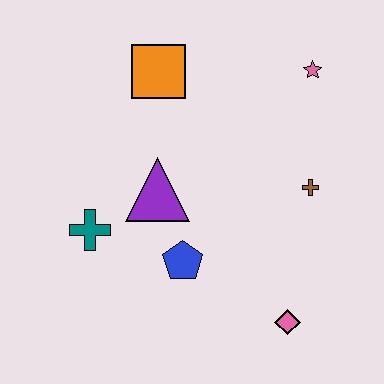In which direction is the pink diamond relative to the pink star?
The pink diamond is below the pink star.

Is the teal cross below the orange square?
Yes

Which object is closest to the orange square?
The purple triangle is closest to the orange square.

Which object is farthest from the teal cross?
The pink star is farthest from the teal cross.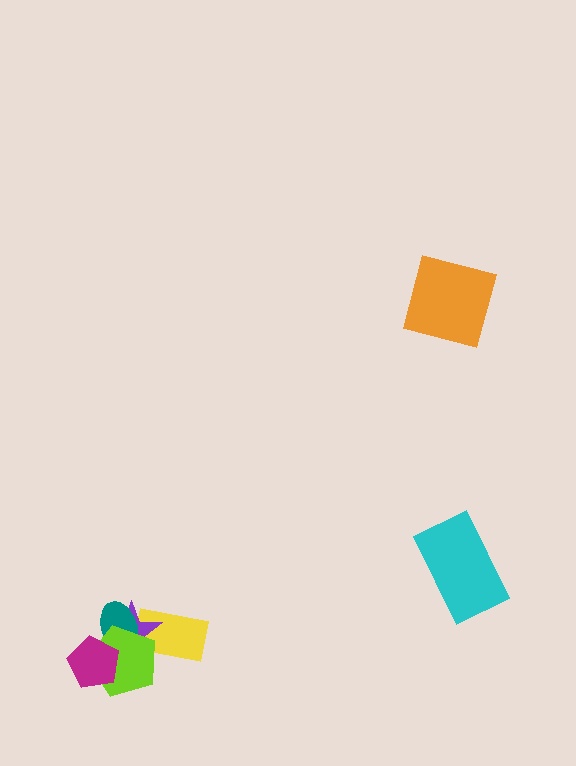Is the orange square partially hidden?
No, no other shape covers it.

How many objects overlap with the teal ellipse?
4 objects overlap with the teal ellipse.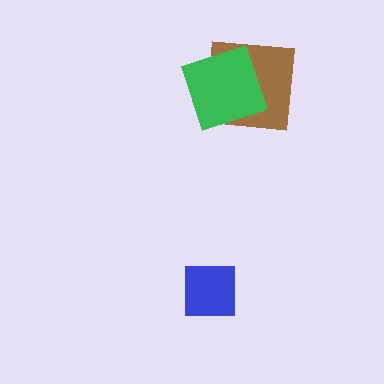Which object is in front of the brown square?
The green diamond is in front of the brown square.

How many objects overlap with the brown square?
1 object overlaps with the brown square.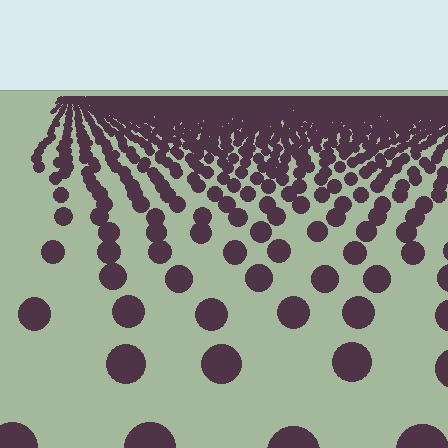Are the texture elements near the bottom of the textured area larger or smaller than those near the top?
Larger. Near the bottom, elements are closer to the viewer and appear at a bigger on-screen size.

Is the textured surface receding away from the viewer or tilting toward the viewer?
The surface is receding away from the viewer. Texture elements get smaller and denser toward the top.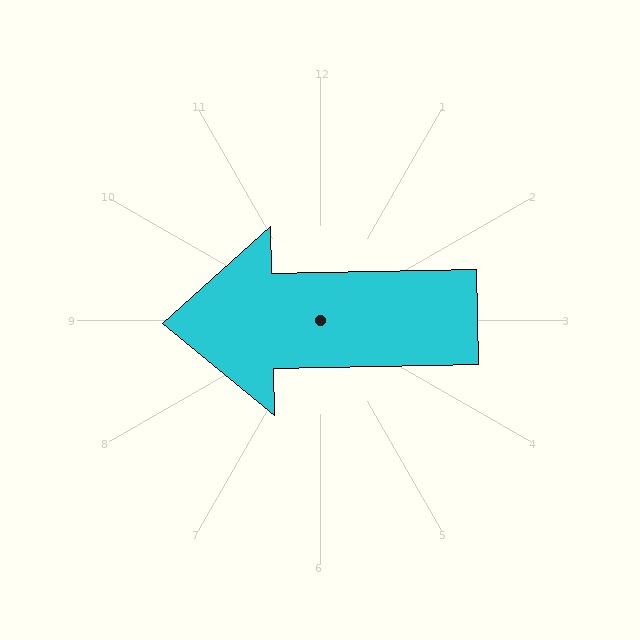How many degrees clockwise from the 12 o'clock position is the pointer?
Approximately 269 degrees.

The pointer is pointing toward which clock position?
Roughly 9 o'clock.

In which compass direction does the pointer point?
West.